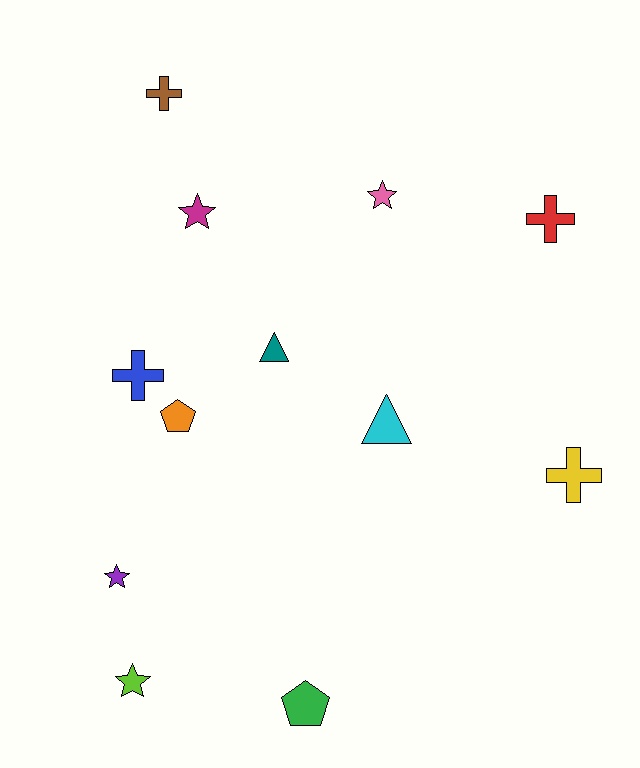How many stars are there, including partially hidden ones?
There are 4 stars.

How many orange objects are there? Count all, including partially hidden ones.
There is 1 orange object.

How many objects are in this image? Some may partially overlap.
There are 12 objects.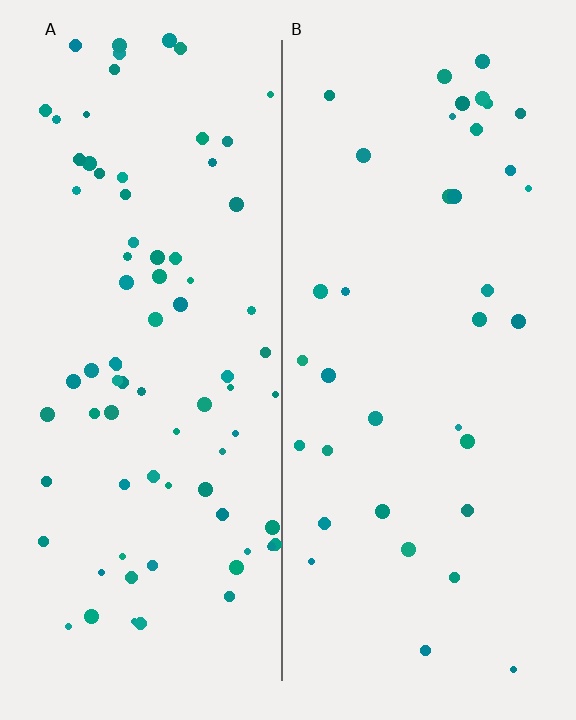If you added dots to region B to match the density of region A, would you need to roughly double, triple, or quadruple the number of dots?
Approximately double.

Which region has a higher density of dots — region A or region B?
A (the left).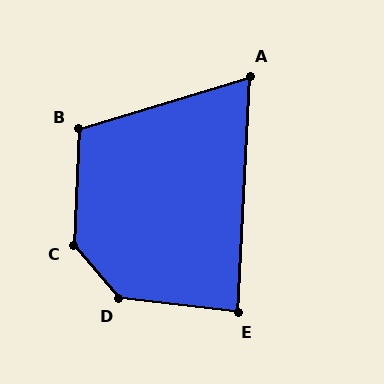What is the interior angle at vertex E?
Approximately 86 degrees (approximately right).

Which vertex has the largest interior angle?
C, at approximately 138 degrees.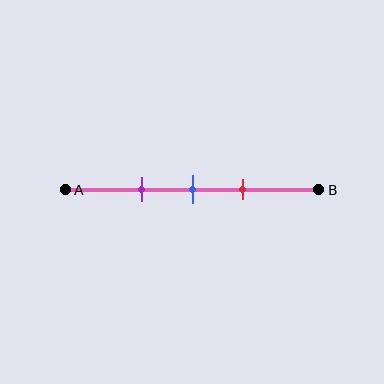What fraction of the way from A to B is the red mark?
The red mark is approximately 70% (0.7) of the way from A to B.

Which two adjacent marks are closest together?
The blue and red marks are the closest adjacent pair.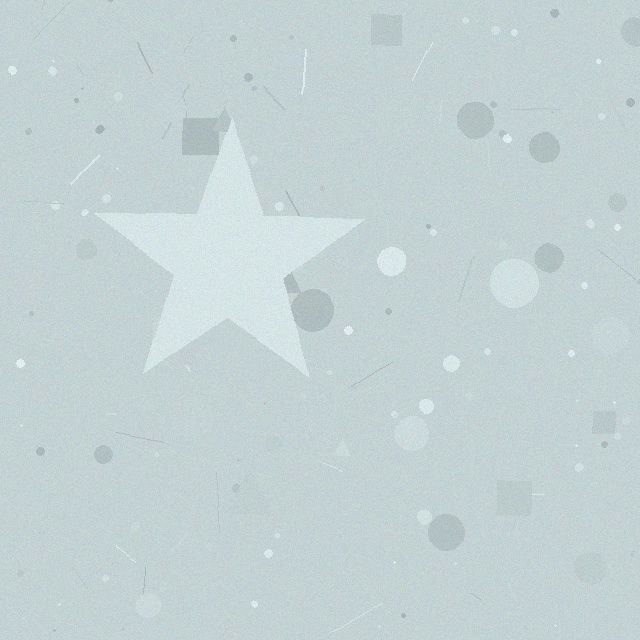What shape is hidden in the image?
A star is hidden in the image.